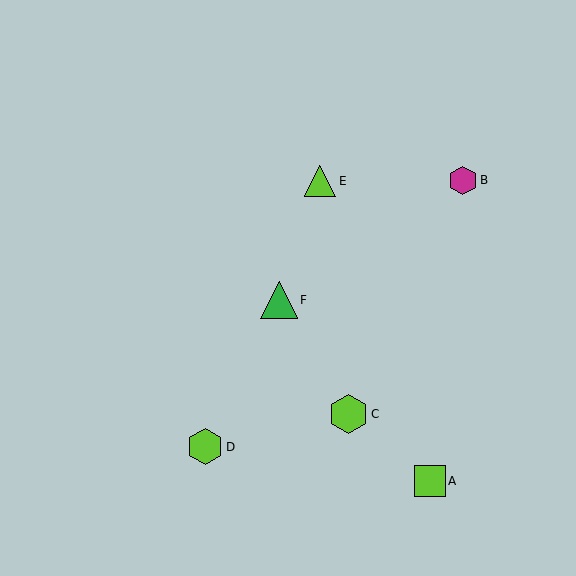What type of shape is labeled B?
Shape B is a magenta hexagon.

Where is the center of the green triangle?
The center of the green triangle is at (279, 300).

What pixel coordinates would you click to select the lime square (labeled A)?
Click at (430, 481) to select the lime square A.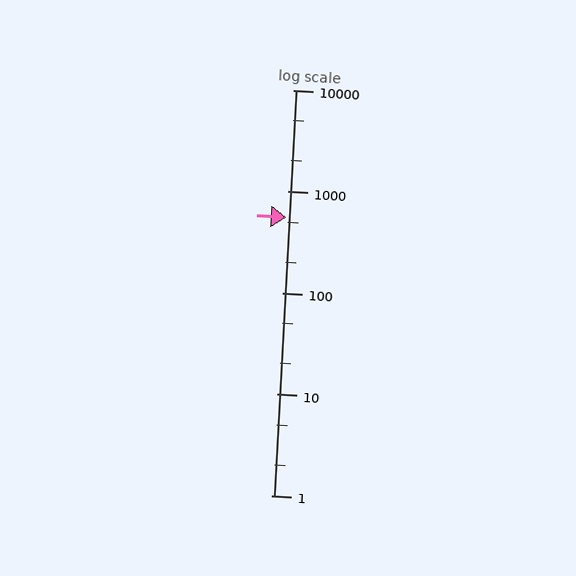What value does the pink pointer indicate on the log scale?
The pointer indicates approximately 550.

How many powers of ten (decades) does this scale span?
The scale spans 4 decades, from 1 to 10000.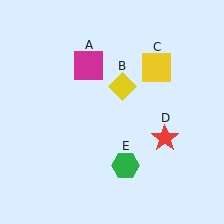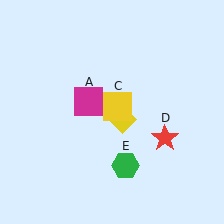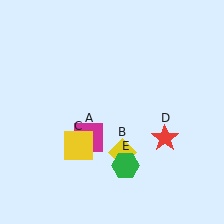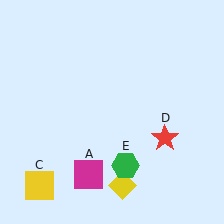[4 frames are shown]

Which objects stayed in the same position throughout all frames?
Red star (object D) and green hexagon (object E) remained stationary.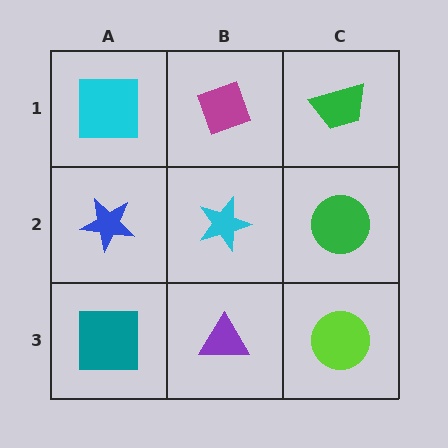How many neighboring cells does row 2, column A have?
3.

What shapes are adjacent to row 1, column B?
A cyan star (row 2, column B), a cyan square (row 1, column A), a green trapezoid (row 1, column C).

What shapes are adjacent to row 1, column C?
A green circle (row 2, column C), a magenta diamond (row 1, column B).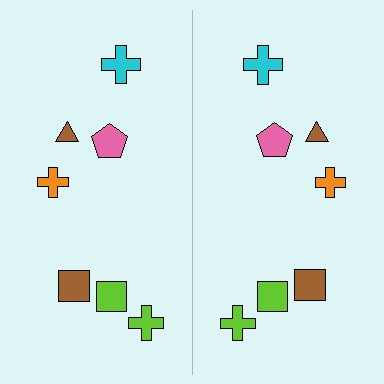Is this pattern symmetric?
Yes, this pattern has bilateral (reflection) symmetry.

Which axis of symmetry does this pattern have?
The pattern has a vertical axis of symmetry running through the center of the image.